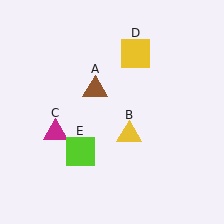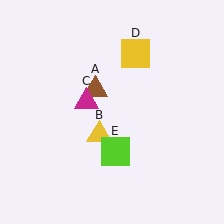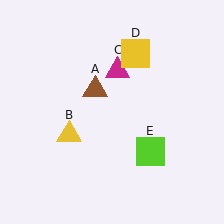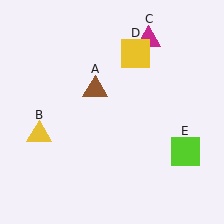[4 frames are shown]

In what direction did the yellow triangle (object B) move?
The yellow triangle (object B) moved left.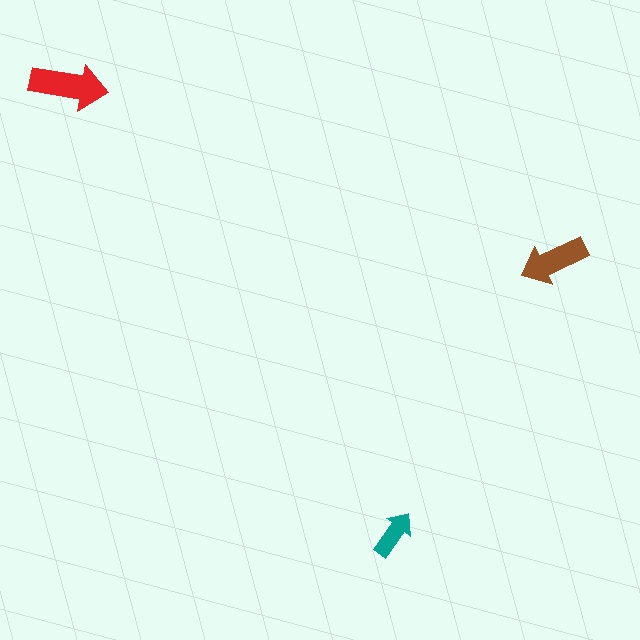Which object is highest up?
The red arrow is topmost.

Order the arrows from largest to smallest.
the red one, the brown one, the teal one.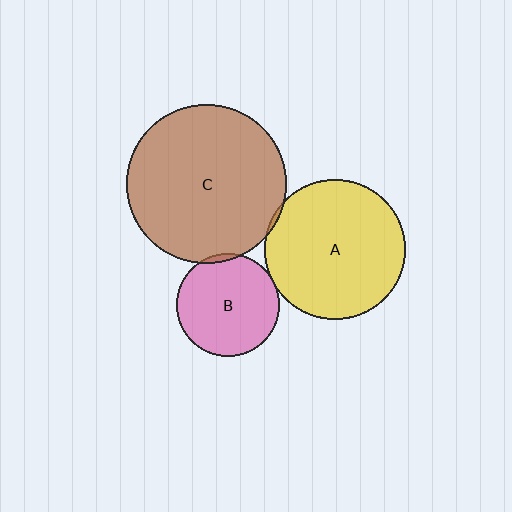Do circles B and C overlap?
Yes.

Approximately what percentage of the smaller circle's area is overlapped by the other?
Approximately 5%.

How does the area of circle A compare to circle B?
Approximately 1.8 times.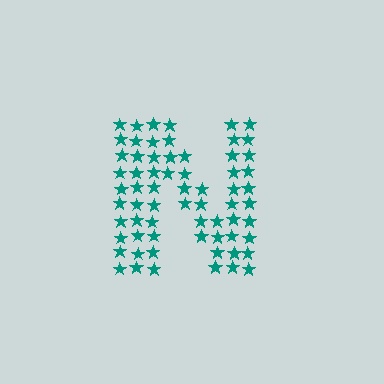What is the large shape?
The large shape is the letter N.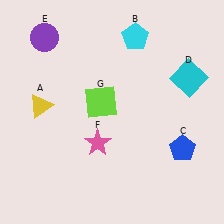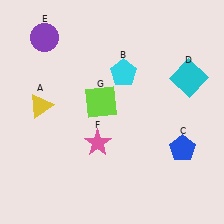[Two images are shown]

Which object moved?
The cyan pentagon (B) moved down.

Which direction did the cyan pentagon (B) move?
The cyan pentagon (B) moved down.